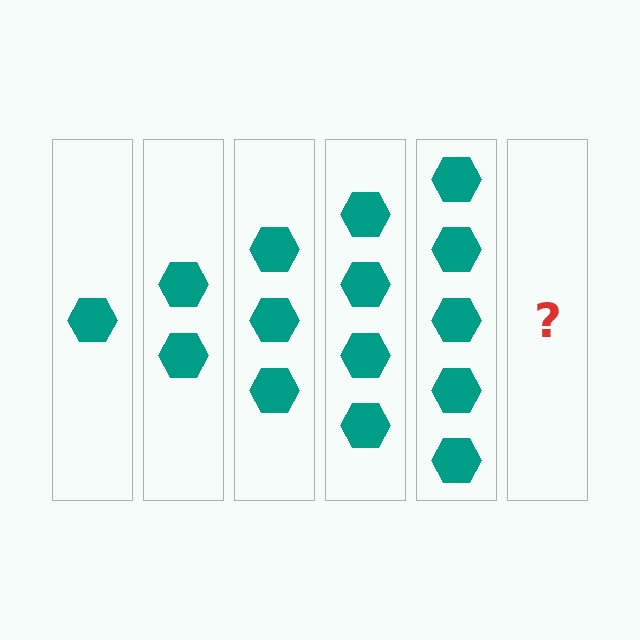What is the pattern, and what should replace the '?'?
The pattern is that each step adds one more hexagon. The '?' should be 6 hexagons.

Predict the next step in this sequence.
The next step is 6 hexagons.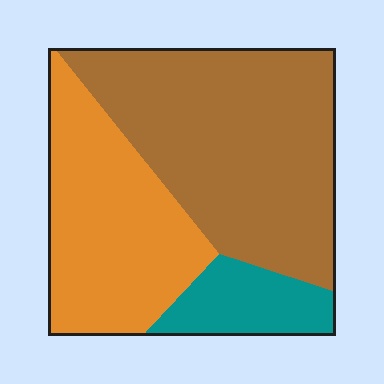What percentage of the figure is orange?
Orange takes up about one third (1/3) of the figure.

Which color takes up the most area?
Brown, at roughly 50%.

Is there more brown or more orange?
Brown.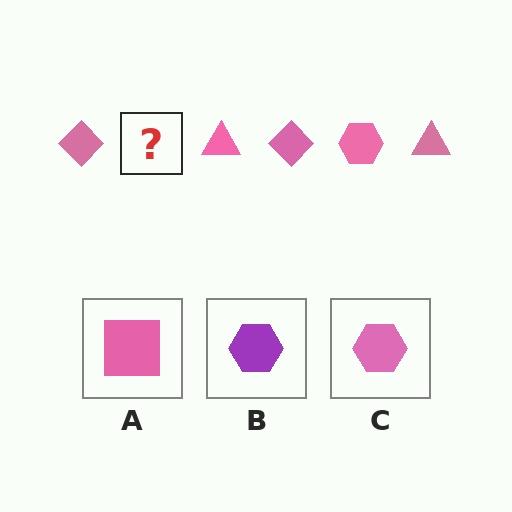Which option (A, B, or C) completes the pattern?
C.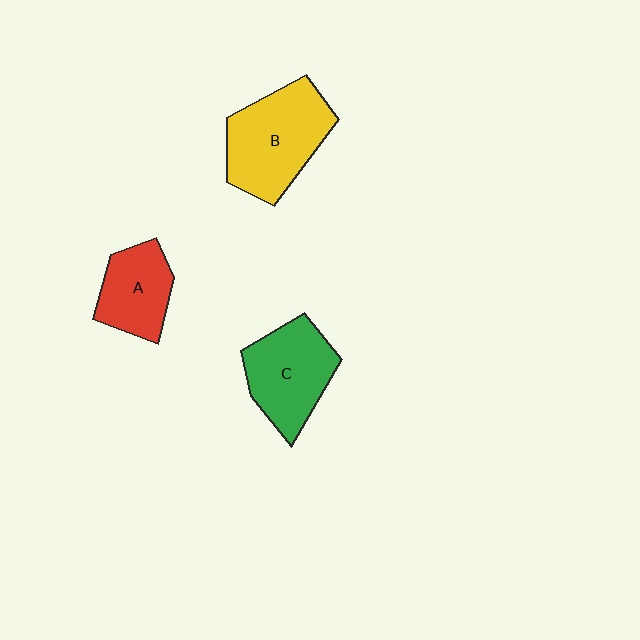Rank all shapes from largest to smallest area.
From largest to smallest: B (yellow), C (green), A (red).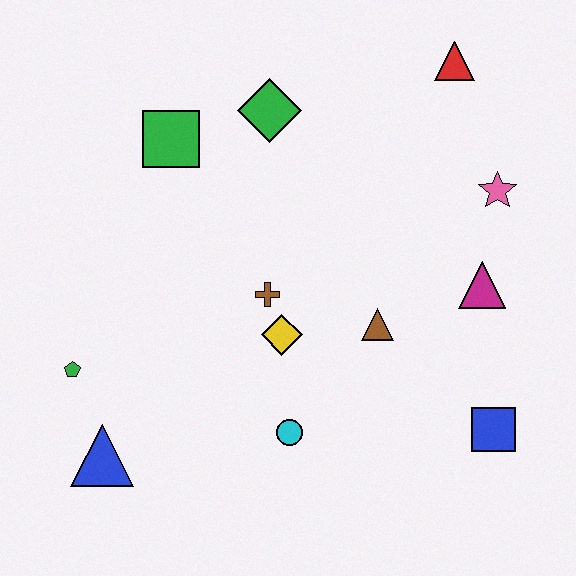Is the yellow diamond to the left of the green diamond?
No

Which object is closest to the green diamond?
The green square is closest to the green diamond.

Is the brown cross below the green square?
Yes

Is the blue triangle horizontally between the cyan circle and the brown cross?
No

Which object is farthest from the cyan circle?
The red triangle is farthest from the cyan circle.